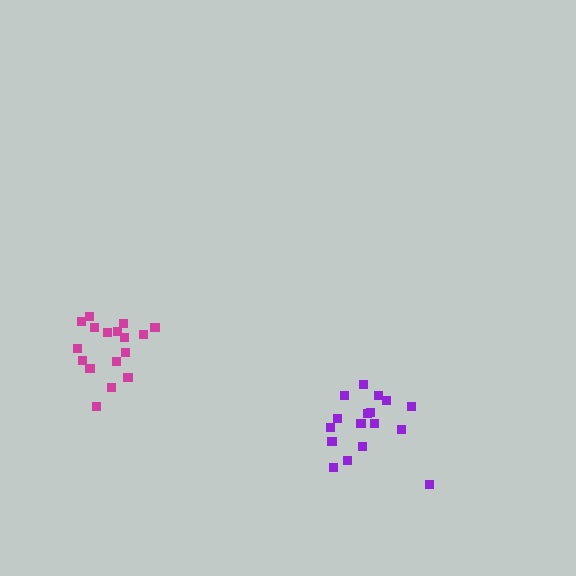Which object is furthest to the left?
The magenta cluster is leftmost.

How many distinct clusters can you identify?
There are 2 distinct clusters.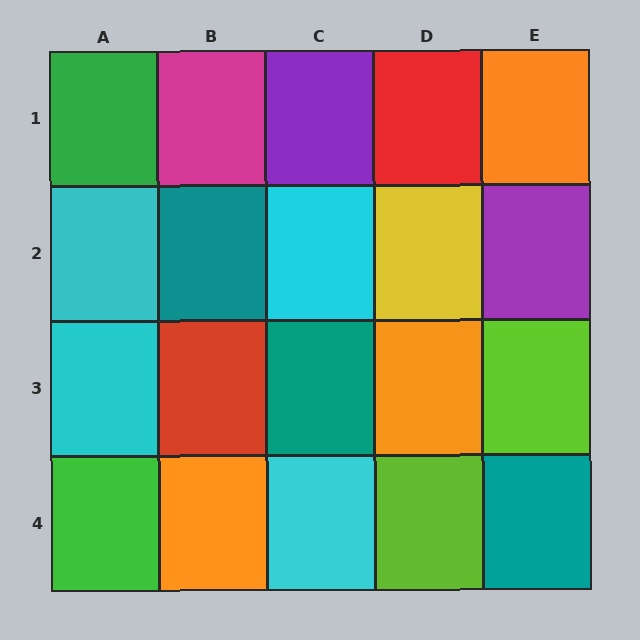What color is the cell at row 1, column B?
Magenta.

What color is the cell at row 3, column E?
Lime.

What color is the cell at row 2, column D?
Yellow.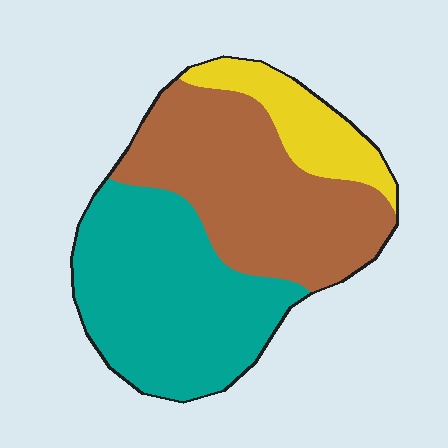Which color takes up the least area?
Yellow, at roughly 15%.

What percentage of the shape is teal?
Teal takes up between a third and a half of the shape.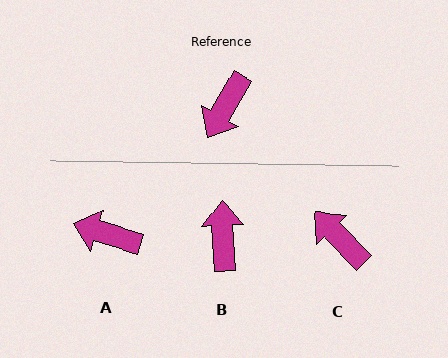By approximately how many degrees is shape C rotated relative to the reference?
Approximately 106 degrees clockwise.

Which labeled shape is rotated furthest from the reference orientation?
B, about 147 degrees away.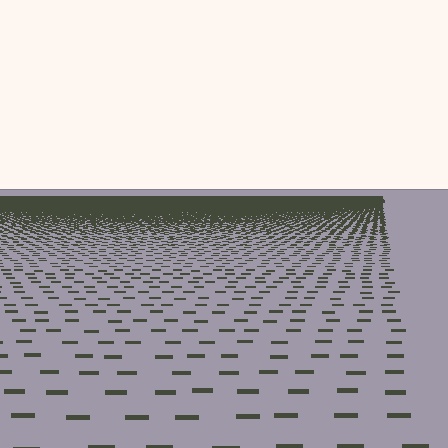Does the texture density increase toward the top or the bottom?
Density increases toward the top.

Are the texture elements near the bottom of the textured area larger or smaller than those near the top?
Larger. Near the bottom, elements are closer to the viewer and appear at a bigger on-screen size.